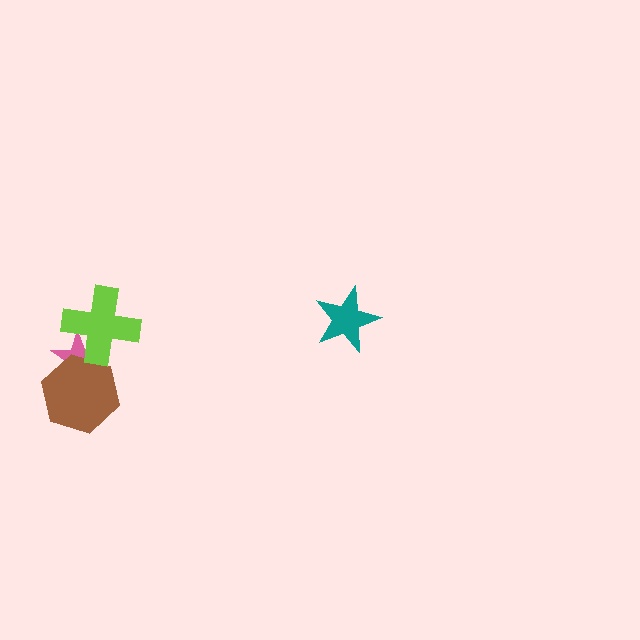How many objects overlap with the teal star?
0 objects overlap with the teal star.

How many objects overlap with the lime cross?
2 objects overlap with the lime cross.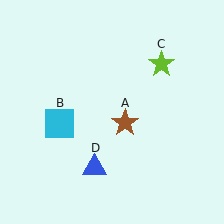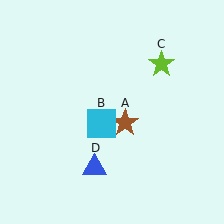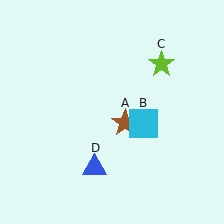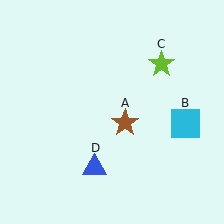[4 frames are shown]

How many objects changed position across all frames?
1 object changed position: cyan square (object B).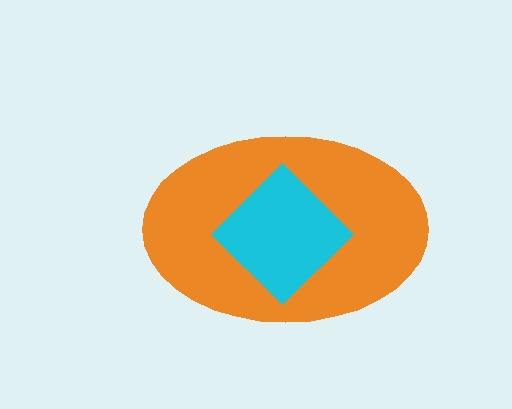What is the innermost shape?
The cyan diamond.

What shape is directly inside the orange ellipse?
The cyan diamond.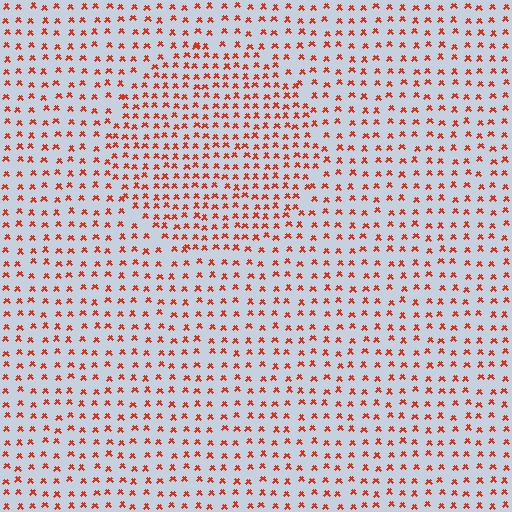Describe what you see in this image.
The image contains small red elements arranged at two different densities. A circle-shaped region is visible where the elements are more densely packed than the surrounding area.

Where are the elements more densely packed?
The elements are more densely packed inside the circle boundary.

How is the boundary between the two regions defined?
The boundary is defined by a change in element density (approximately 1.6x ratio). All elements are the same color, size, and shape.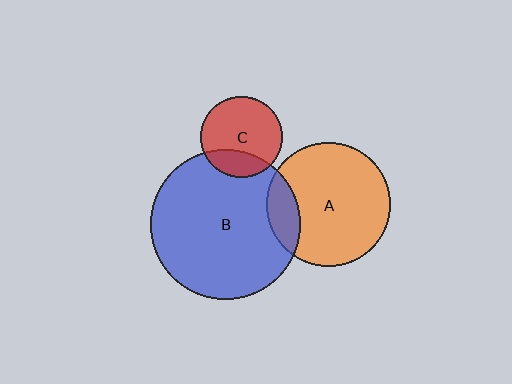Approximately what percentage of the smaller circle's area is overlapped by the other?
Approximately 25%.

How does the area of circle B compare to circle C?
Approximately 3.4 times.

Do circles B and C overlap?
Yes.